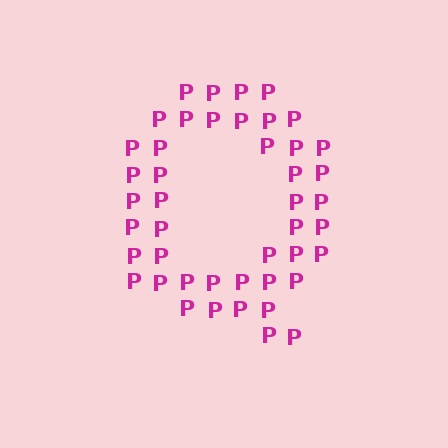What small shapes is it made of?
It is made of small letter P's.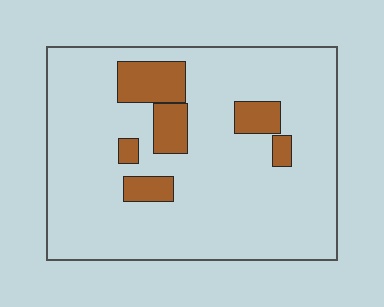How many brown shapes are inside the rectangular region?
6.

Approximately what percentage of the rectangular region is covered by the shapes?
Approximately 15%.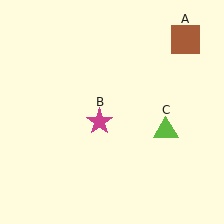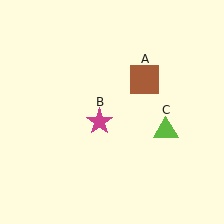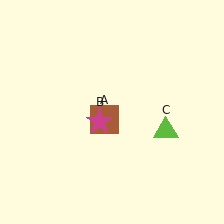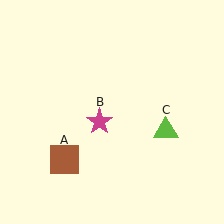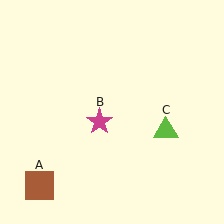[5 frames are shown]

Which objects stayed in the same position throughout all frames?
Magenta star (object B) and lime triangle (object C) remained stationary.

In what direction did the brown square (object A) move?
The brown square (object A) moved down and to the left.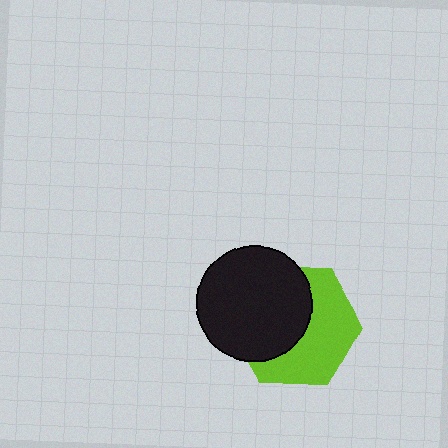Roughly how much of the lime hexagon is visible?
About half of it is visible (roughly 51%).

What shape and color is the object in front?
The object in front is a black circle.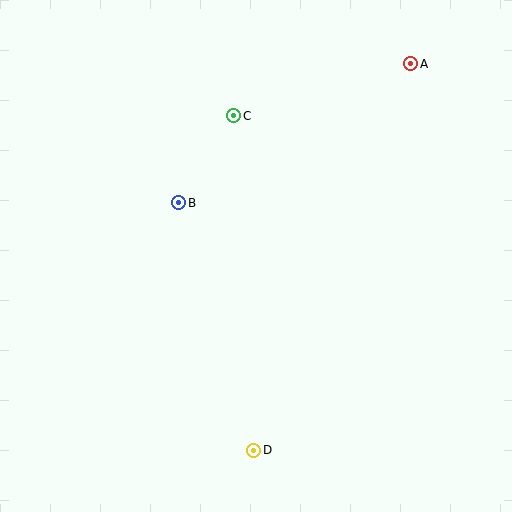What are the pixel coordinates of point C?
Point C is at (234, 116).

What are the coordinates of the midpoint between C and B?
The midpoint between C and B is at (206, 159).